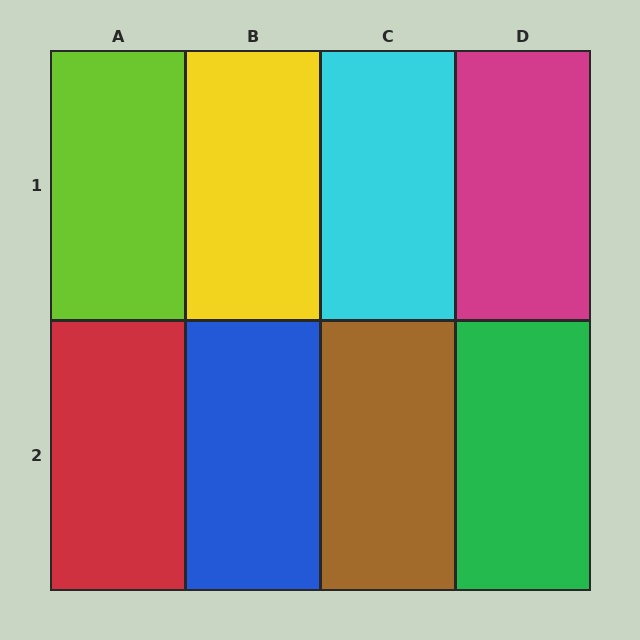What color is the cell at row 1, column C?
Cyan.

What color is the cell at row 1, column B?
Yellow.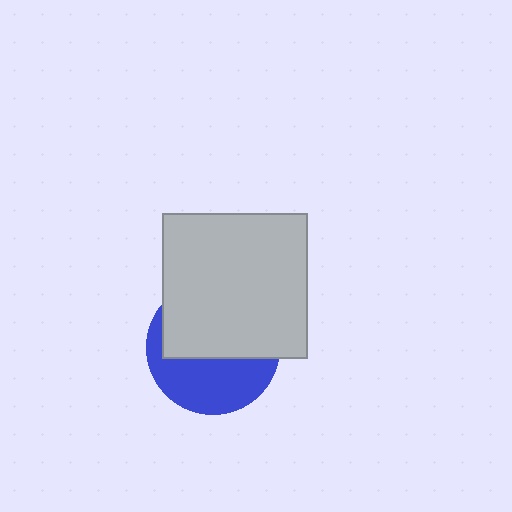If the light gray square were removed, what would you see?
You would see the complete blue circle.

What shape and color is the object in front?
The object in front is a light gray square.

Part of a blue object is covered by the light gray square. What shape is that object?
It is a circle.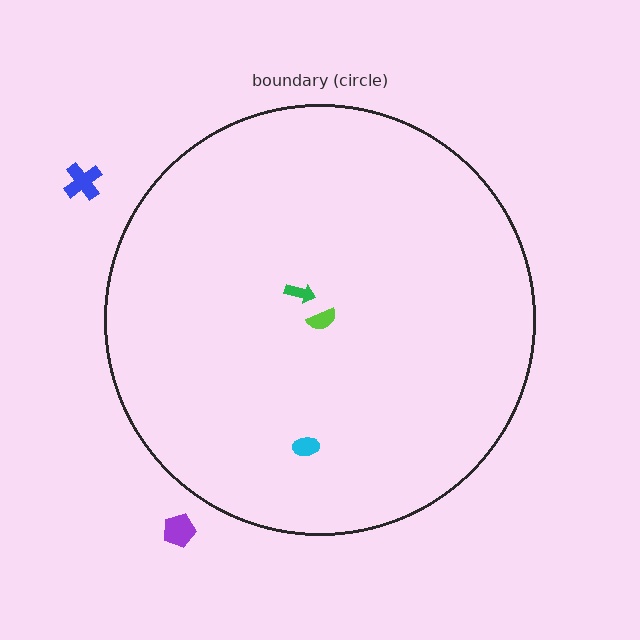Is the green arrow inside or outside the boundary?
Inside.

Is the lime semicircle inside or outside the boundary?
Inside.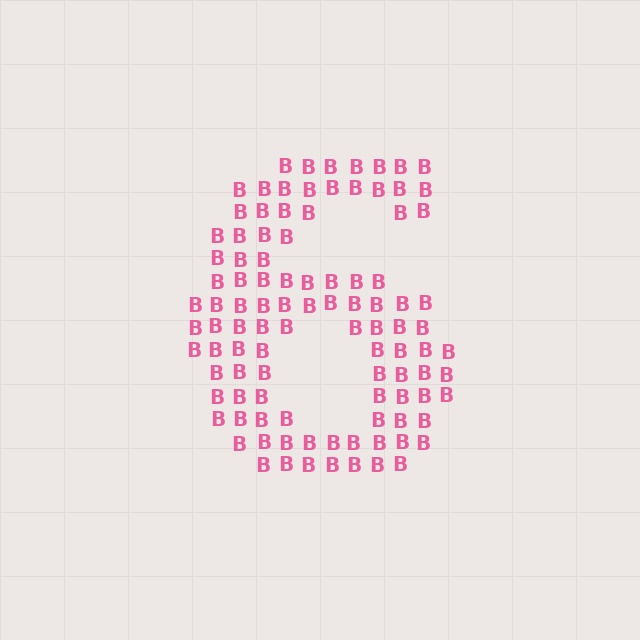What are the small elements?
The small elements are letter B's.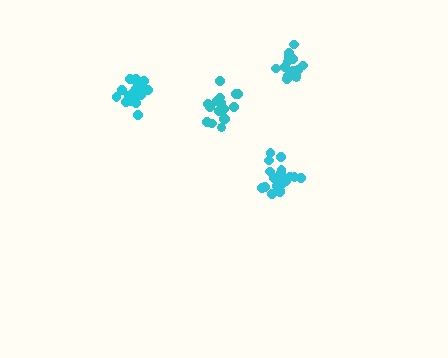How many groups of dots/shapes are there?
There are 4 groups.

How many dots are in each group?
Group 1: 19 dots, Group 2: 19 dots, Group 3: 17 dots, Group 4: 16 dots (71 total).